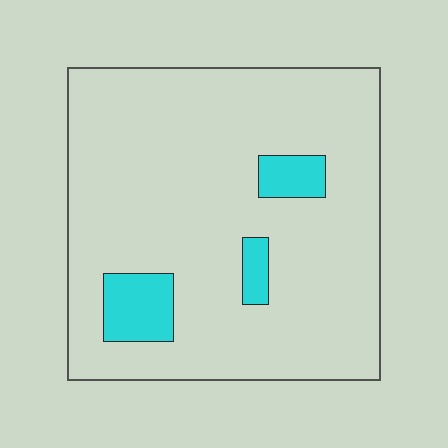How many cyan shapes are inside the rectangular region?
3.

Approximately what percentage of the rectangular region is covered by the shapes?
Approximately 10%.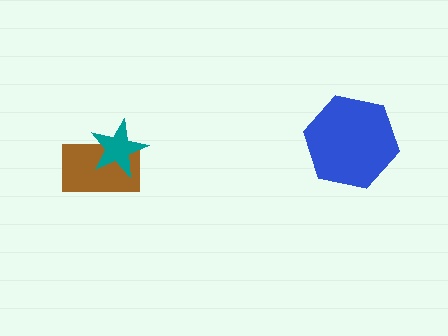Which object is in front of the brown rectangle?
The teal star is in front of the brown rectangle.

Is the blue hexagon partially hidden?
No, no other shape covers it.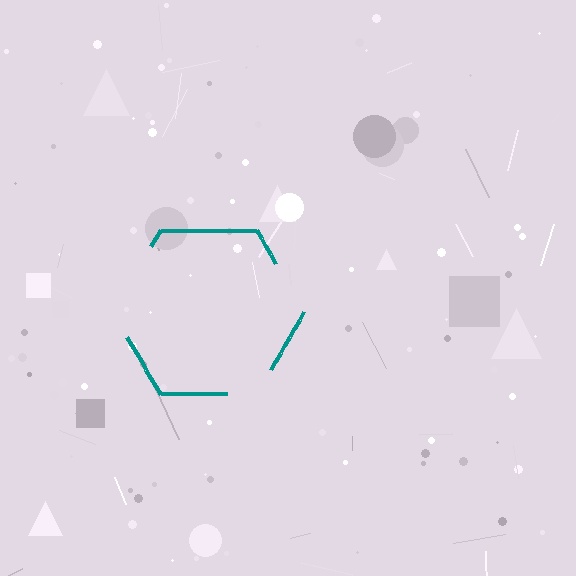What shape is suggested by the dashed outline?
The dashed outline suggests a hexagon.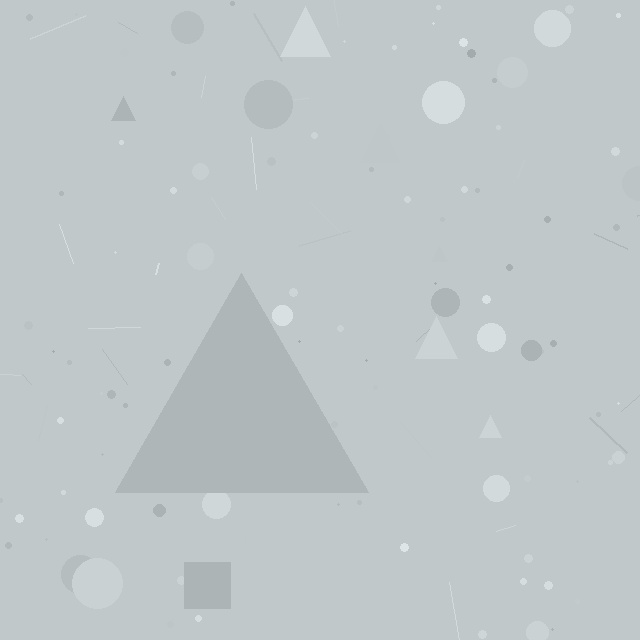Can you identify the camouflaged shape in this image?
The camouflaged shape is a triangle.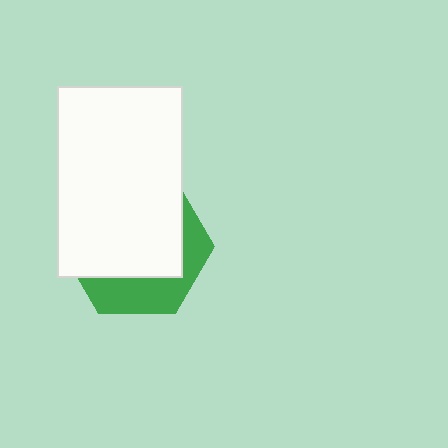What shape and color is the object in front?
The object in front is a white rectangle.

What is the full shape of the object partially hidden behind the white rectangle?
The partially hidden object is a green hexagon.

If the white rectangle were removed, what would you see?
You would see the complete green hexagon.